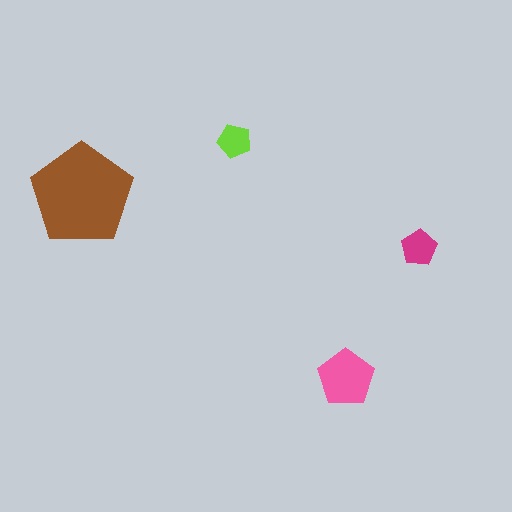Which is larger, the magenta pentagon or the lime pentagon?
The magenta one.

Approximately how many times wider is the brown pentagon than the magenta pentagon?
About 3 times wider.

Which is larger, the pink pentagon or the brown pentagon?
The brown one.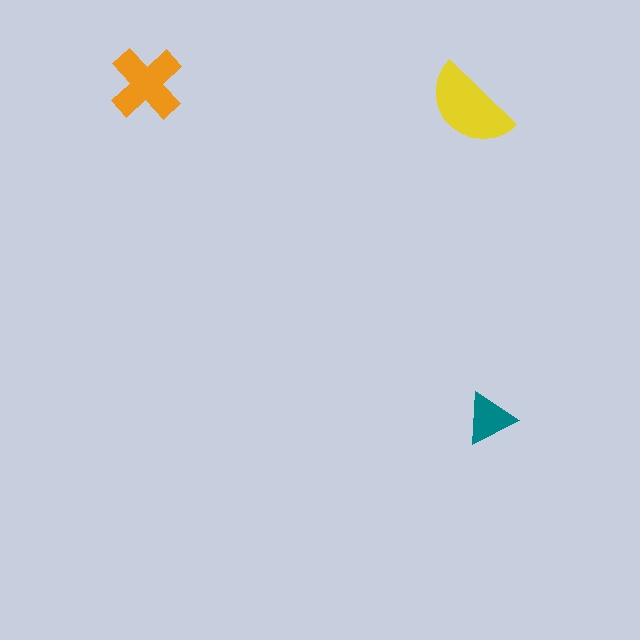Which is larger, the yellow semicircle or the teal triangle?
The yellow semicircle.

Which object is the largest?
The yellow semicircle.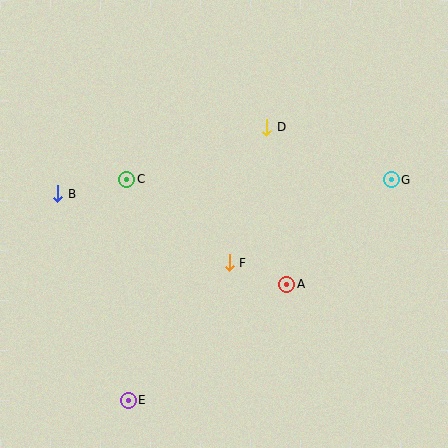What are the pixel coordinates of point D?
Point D is at (267, 127).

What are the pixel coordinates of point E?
Point E is at (128, 400).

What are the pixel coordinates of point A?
Point A is at (287, 284).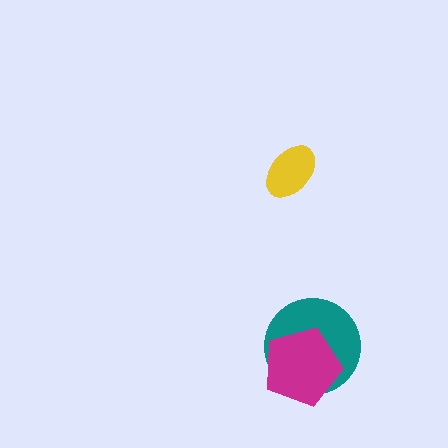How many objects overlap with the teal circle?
1 object overlaps with the teal circle.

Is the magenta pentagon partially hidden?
No, no other shape covers it.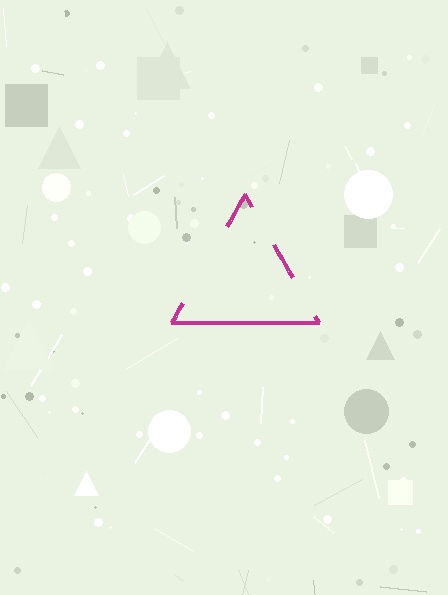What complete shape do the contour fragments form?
The contour fragments form a triangle.